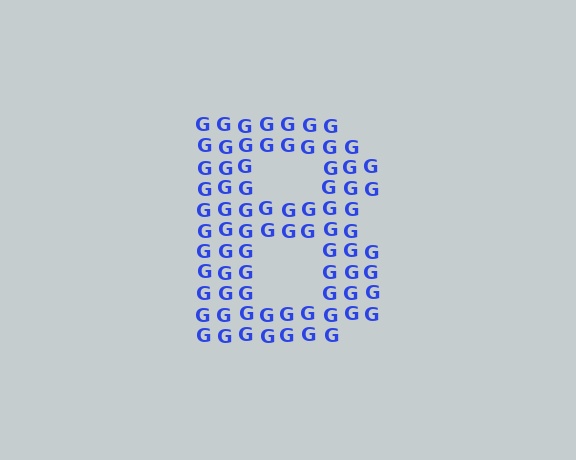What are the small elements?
The small elements are letter G's.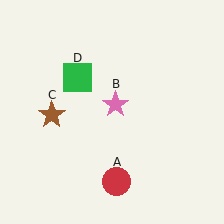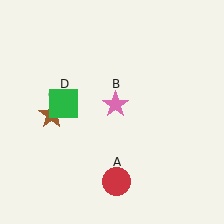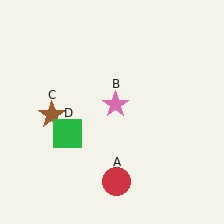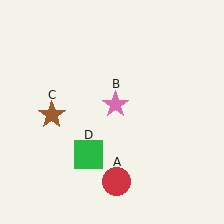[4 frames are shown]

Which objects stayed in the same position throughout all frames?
Red circle (object A) and pink star (object B) and brown star (object C) remained stationary.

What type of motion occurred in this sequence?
The green square (object D) rotated counterclockwise around the center of the scene.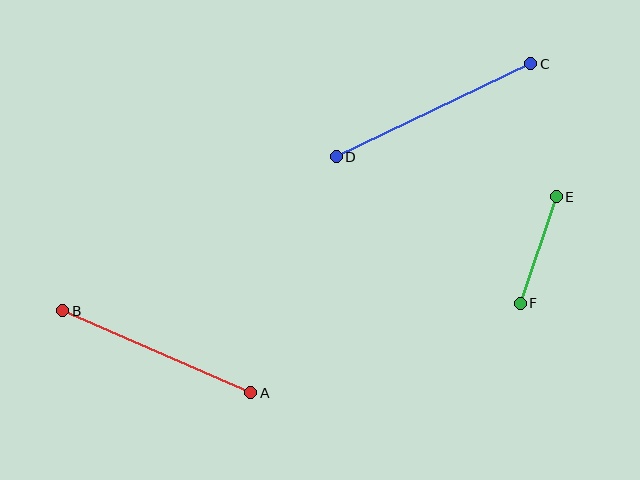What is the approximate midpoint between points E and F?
The midpoint is at approximately (538, 250) pixels.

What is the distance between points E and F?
The distance is approximately 112 pixels.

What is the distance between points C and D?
The distance is approximately 216 pixels.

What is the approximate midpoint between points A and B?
The midpoint is at approximately (157, 352) pixels.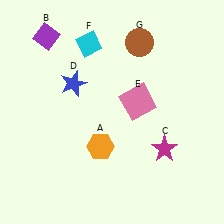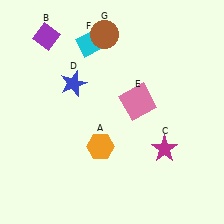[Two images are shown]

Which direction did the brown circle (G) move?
The brown circle (G) moved left.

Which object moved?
The brown circle (G) moved left.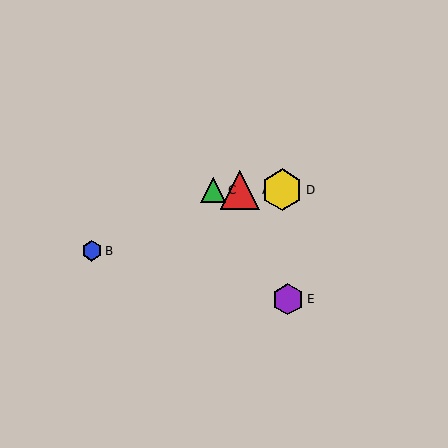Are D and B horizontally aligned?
No, D is at y≈190 and B is at y≈251.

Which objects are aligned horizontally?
Objects A, C, D are aligned horizontally.